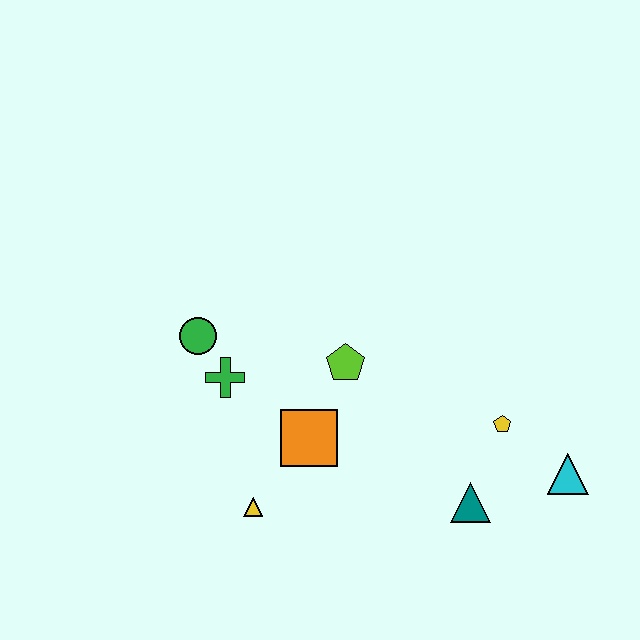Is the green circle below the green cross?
No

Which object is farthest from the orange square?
The cyan triangle is farthest from the orange square.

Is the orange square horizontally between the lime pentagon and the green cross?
Yes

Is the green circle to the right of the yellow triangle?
No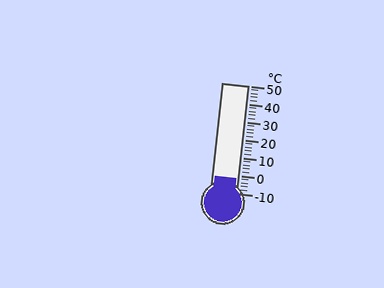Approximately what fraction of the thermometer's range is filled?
The thermometer is filled to approximately 15% of its range.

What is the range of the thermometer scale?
The thermometer scale ranges from -10°C to 50°C.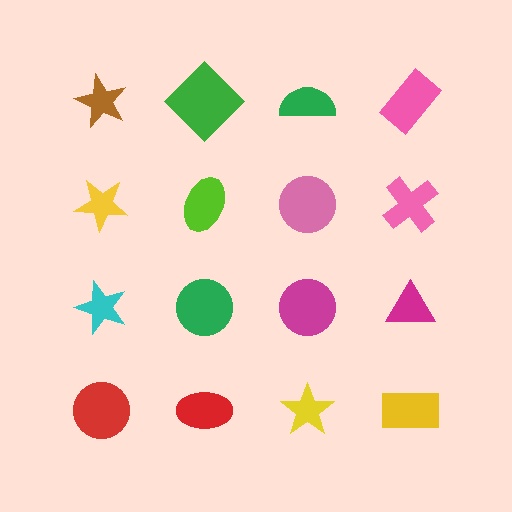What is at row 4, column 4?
A yellow rectangle.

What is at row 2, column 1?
A yellow star.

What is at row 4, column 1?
A red circle.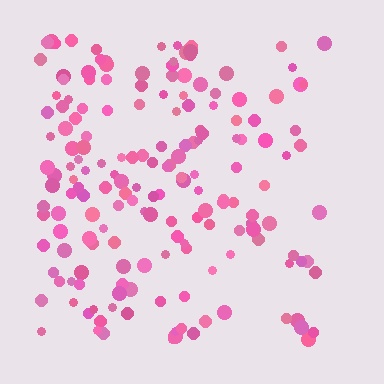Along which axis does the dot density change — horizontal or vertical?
Horizontal.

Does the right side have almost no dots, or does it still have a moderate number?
Still a moderate number, just noticeably fewer than the left.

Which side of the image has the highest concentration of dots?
The left.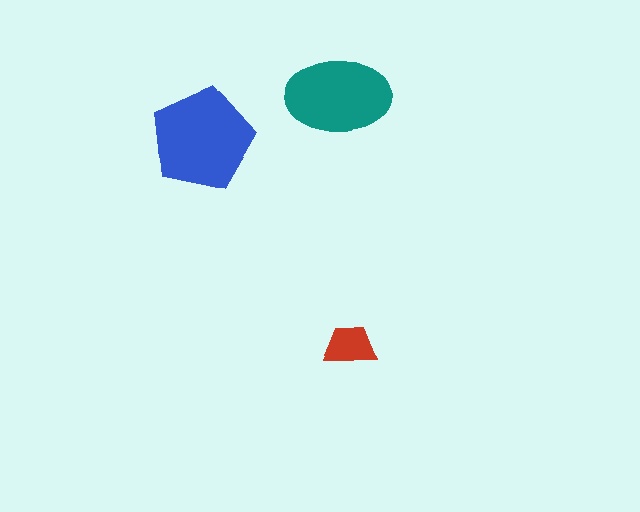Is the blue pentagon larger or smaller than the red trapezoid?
Larger.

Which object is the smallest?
The red trapezoid.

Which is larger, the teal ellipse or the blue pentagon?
The blue pentagon.